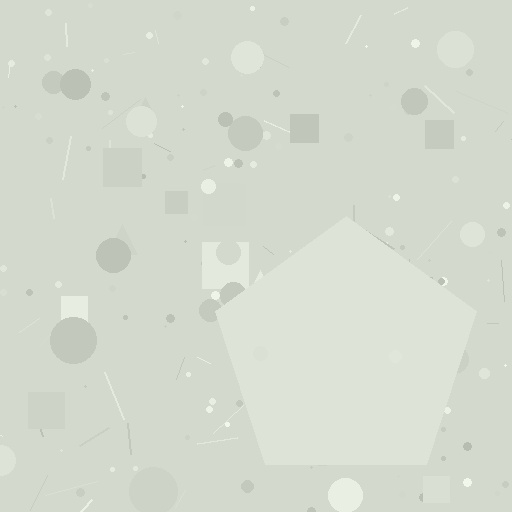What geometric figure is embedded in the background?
A pentagon is embedded in the background.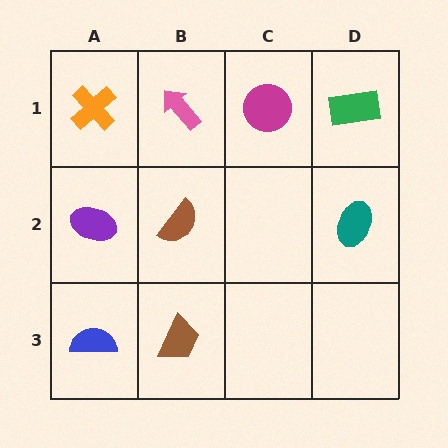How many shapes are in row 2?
3 shapes.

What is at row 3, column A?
A blue semicircle.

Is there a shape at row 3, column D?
No, that cell is empty.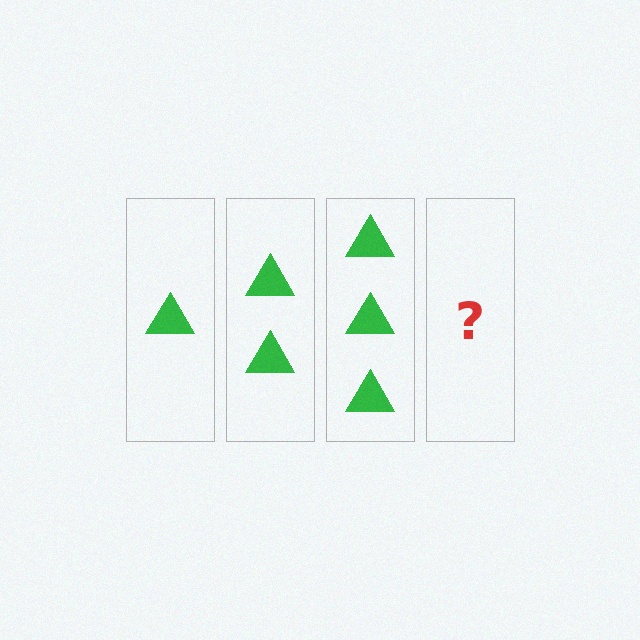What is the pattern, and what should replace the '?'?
The pattern is that each step adds one more triangle. The '?' should be 4 triangles.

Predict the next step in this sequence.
The next step is 4 triangles.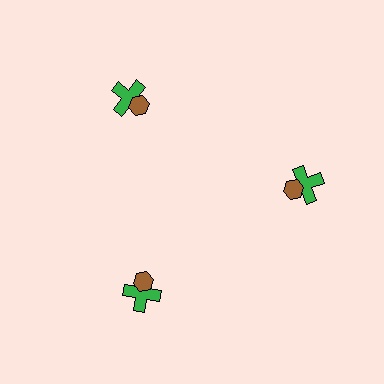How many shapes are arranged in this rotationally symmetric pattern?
There are 6 shapes, arranged in 3 groups of 2.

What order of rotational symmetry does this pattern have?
This pattern has 3-fold rotational symmetry.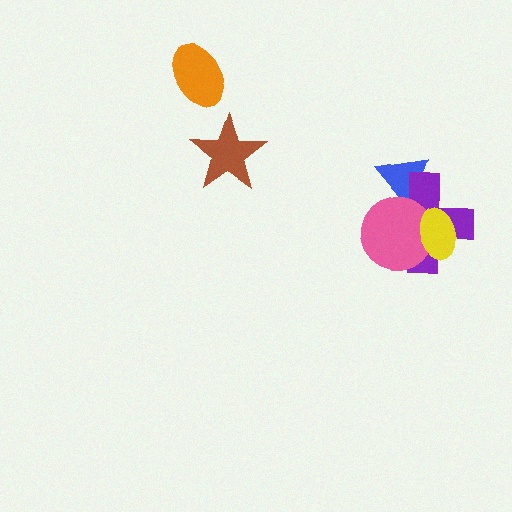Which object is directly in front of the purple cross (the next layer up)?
The pink circle is directly in front of the purple cross.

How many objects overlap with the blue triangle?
2 objects overlap with the blue triangle.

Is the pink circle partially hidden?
Yes, it is partially covered by another shape.